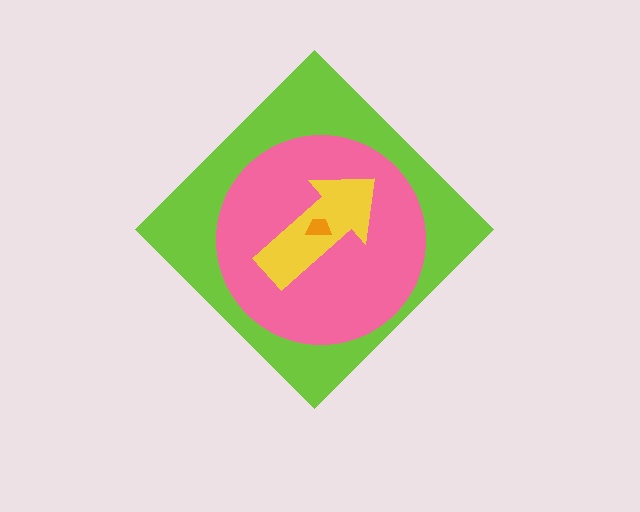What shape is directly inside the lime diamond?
The pink circle.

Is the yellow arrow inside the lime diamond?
Yes.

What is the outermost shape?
The lime diamond.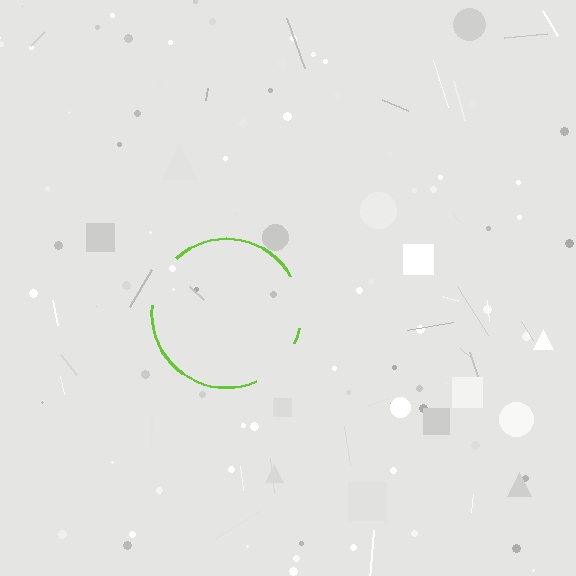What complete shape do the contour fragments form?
The contour fragments form a circle.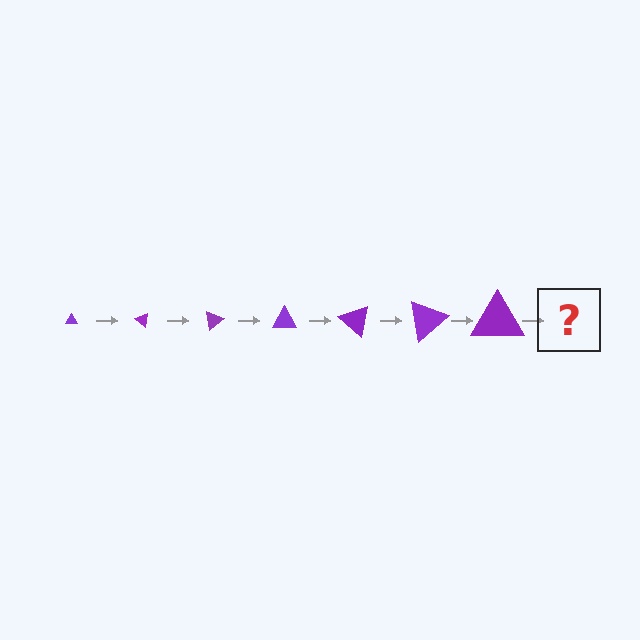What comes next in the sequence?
The next element should be a triangle, larger than the previous one and rotated 280 degrees from the start.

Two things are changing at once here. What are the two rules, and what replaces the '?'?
The two rules are that the triangle grows larger each step and it rotates 40 degrees each step. The '?' should be a triangle, larger than the previous one and rotated 280 degrees from the start.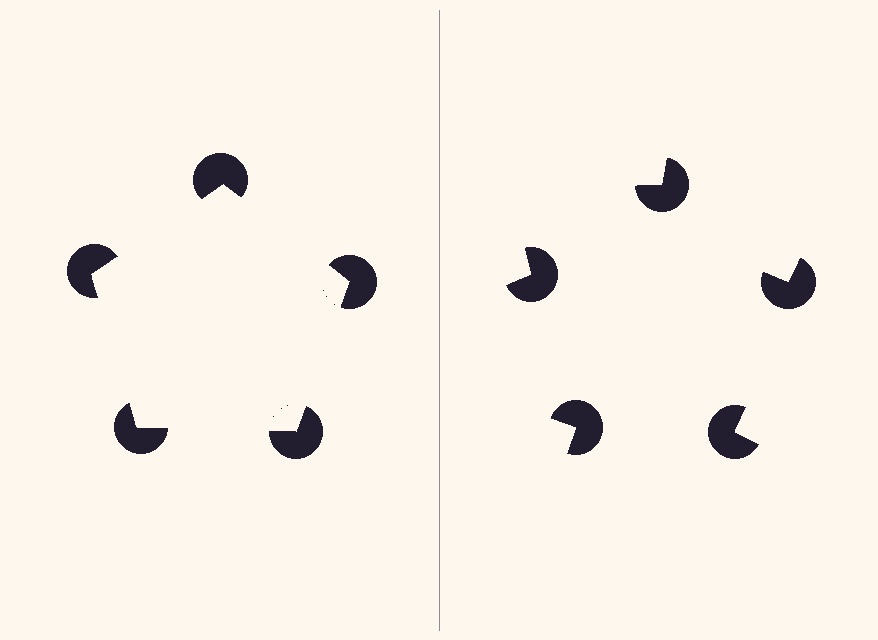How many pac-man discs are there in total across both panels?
10 — 5 on each side.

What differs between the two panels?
The pac-man discs are positioned identically on both sides; only the wedge orientations differ. On the left they align to a pentagon; on the right they are misaligned.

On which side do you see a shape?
An illusory pentagon appears on the left side. On the right side the wedge cuts are rotated, so no coherent shape forms.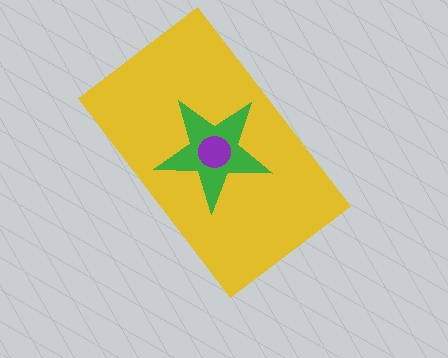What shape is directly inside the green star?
The purple circle.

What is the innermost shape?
The purple circle.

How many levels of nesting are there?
3.